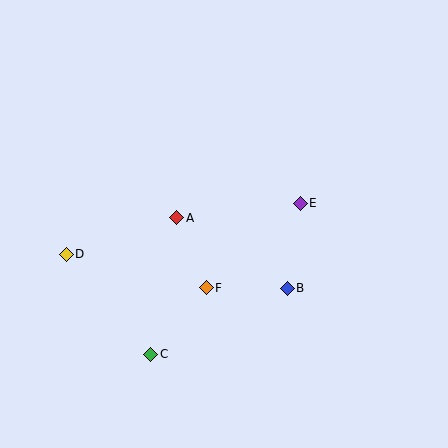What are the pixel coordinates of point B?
Point B is at (287, 288).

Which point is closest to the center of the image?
Point A at (177, 218) is closest to the center.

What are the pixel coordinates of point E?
Point E is at (300, 203).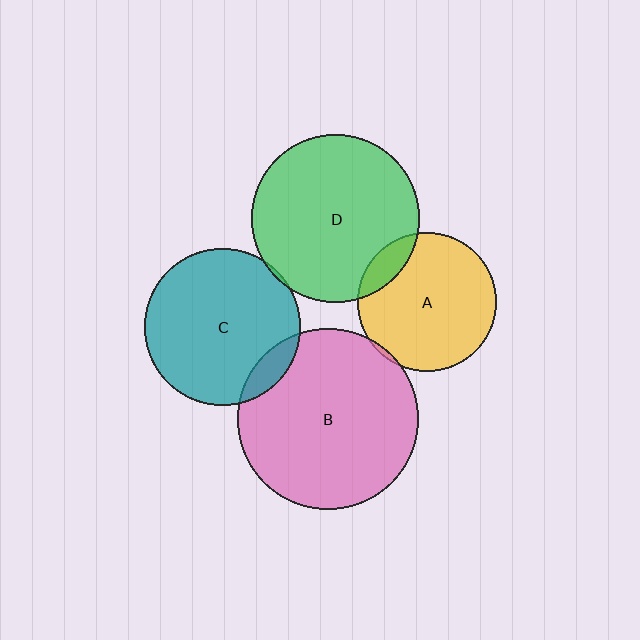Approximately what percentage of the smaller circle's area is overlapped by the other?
Approximately 5%.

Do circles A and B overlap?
Yes.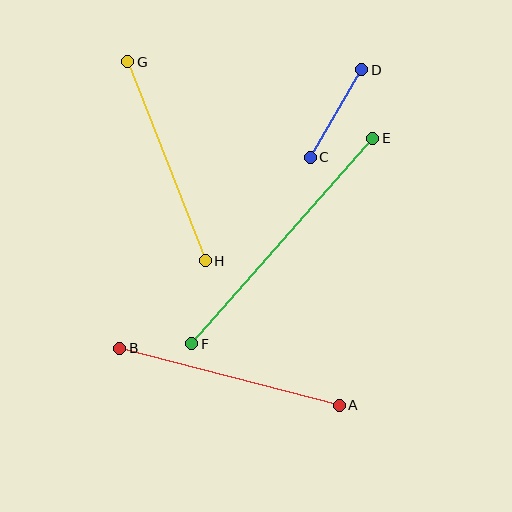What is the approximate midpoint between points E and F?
The midpoint is at approximately (282, 241) pixels.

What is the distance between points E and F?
The distance is approximately 274 pixels.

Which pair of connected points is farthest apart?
Points E and F are farthest apart.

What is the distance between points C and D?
The distance is approximately 102 pixels.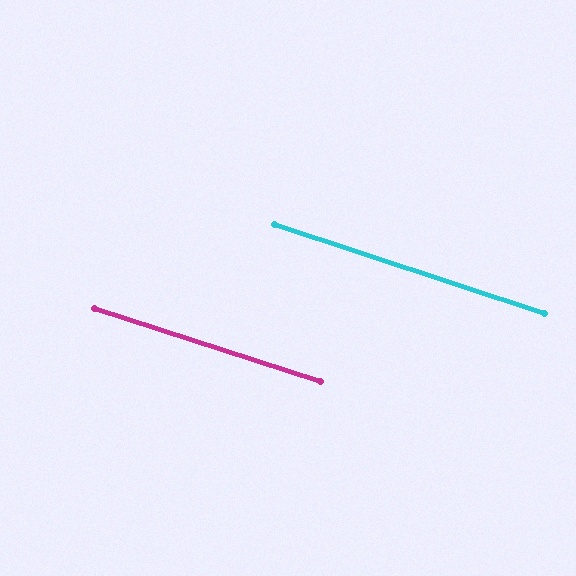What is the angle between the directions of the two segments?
Approximately 0 degrees.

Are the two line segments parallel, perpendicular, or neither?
Parallel — their directions differ by only 0.5°.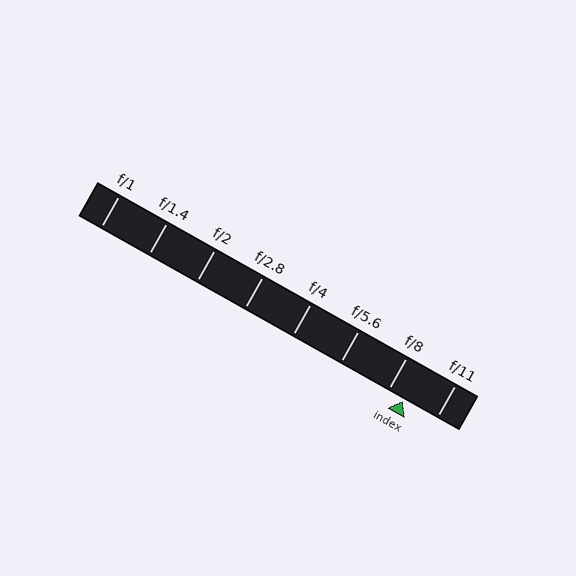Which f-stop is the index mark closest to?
The index mark is closest to f/8.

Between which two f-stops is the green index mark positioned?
The index mark is between f/8 and f/11.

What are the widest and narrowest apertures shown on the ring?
The widest aperture shown is f/1 and the narrowest is f/11.